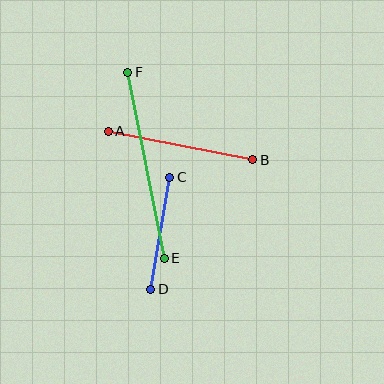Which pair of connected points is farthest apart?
Points E and F are farthest apart.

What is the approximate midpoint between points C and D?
The midpoint is at approximately (160, 233) pixels.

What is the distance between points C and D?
The distance is approximately 114 pixels.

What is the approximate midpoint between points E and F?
The midpoint is at approximately (146, 165) pixels.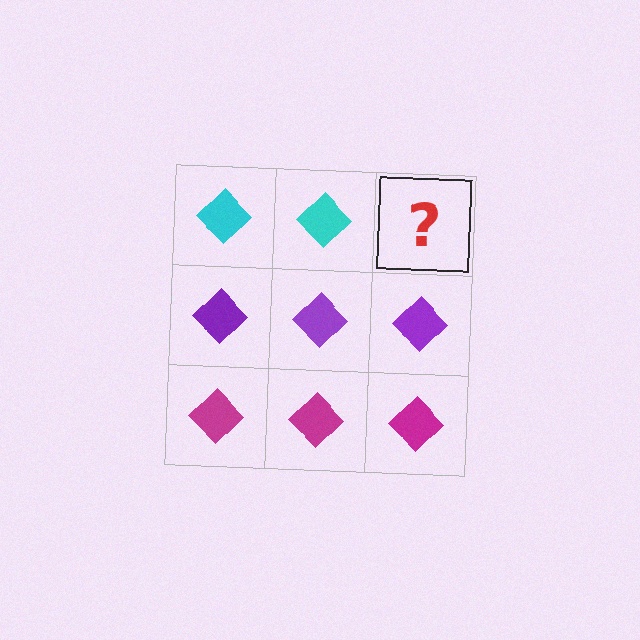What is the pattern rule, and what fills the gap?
The rule is that each row has a consistent color. The gap should be filled with a cyan diamond.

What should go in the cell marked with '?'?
The missing cell should contain a cyan diamond.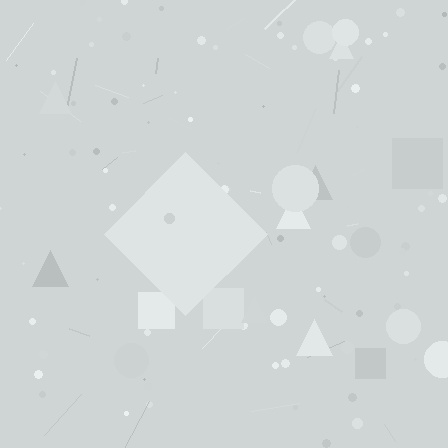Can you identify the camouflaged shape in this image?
The camouflaged shape is a diamond.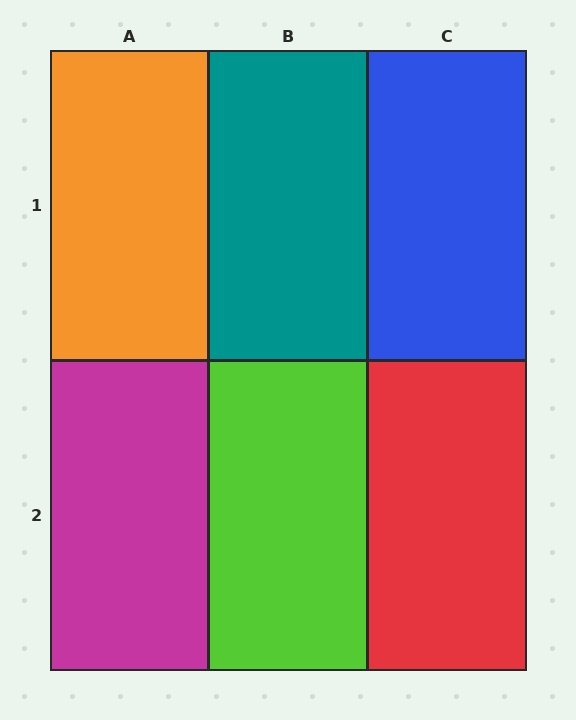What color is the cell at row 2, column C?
Red.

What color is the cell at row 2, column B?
Lime.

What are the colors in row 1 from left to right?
Orange, teal, blue.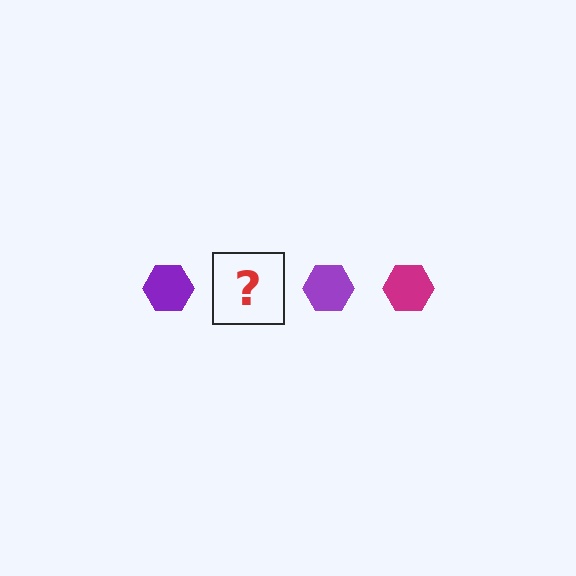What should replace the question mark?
The question mark should be replaced with a magenta hexagon.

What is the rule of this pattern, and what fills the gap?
The rule is that the pattern cycles through purple, magenta hexagons. The gap should be filled with a magenta hexagon.